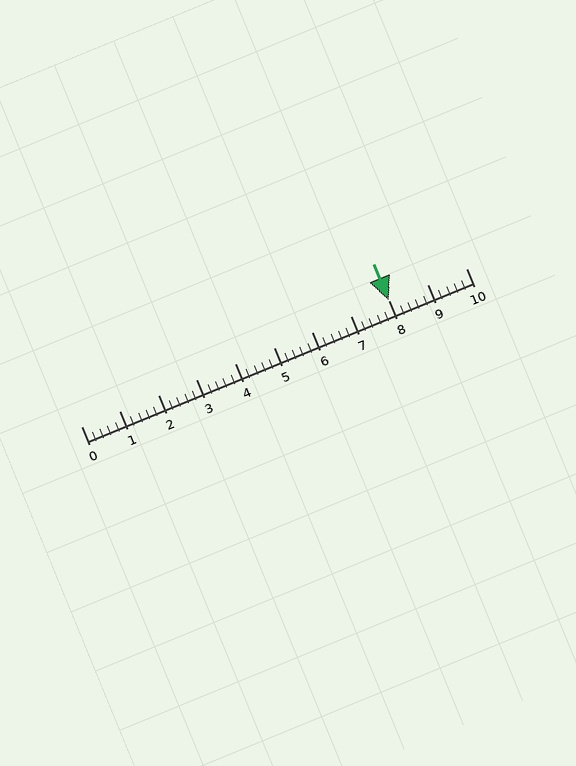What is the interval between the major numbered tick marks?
The major tick marks are spaced 1 units apart.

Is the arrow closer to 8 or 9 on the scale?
The arrow is closer to 8.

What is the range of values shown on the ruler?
The ruler shows values from 0 to 10.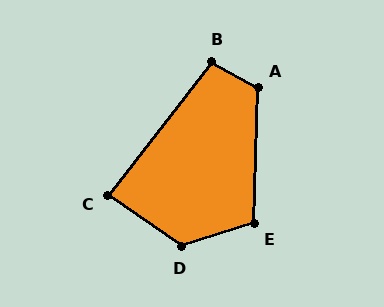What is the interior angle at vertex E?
Approximately 109 degrees (obtuse).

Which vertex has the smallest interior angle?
C, at approximately 87 degrees.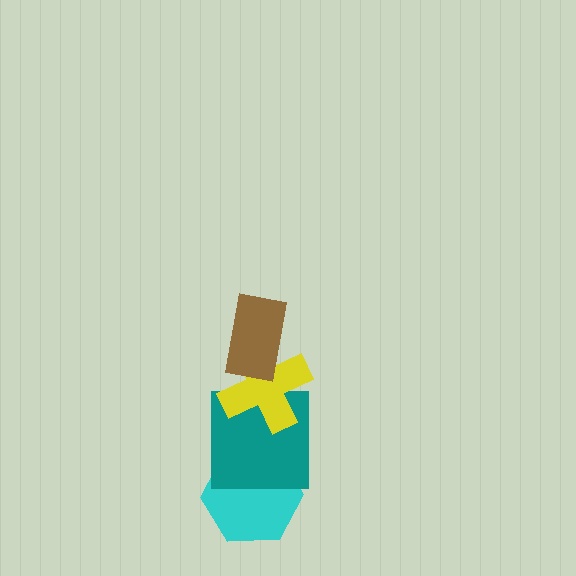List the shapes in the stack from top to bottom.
From top to bottom: the brown rectangle, the yellow cross, the teal square, the cyan hexagon.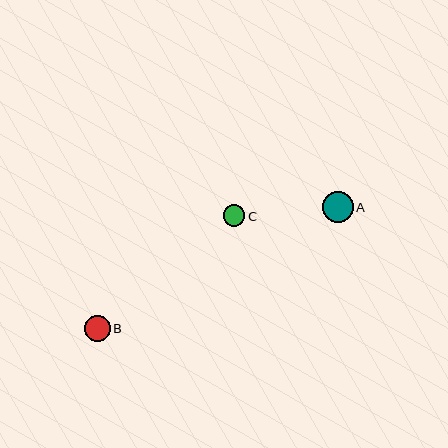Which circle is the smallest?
Circle C is the smallest with a size of approximately 21 pixels.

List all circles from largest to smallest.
From largest to smallest: A, B, C.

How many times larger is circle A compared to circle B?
Circle A is approximately 1.2 times the size of circle B.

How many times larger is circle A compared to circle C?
Circle A is approximately 1.5 times the size of circle C.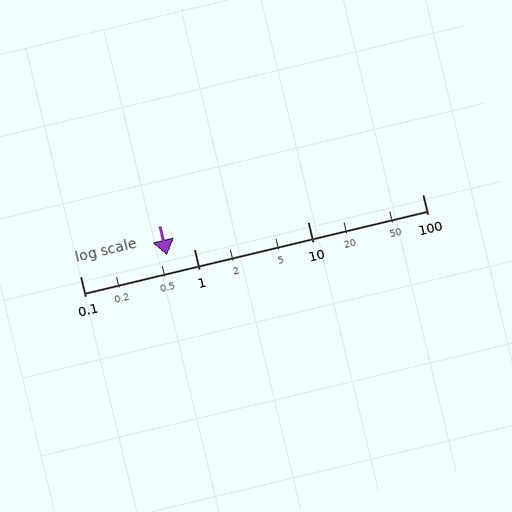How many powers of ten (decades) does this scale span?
The scale spans 3 decades, from 0.1 to 100.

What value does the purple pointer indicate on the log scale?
The pointer indicates approximately 0.58.